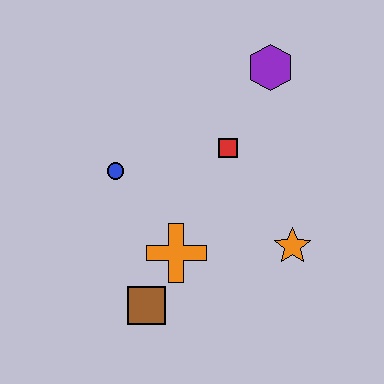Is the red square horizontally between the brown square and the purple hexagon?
Yes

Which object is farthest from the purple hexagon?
The brown square is farthest from the purple hexagon.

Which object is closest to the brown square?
The orange cross is closest to the brown square.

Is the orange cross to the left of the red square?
Yes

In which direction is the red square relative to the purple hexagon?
The red square is below the purple hexagon.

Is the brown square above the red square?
No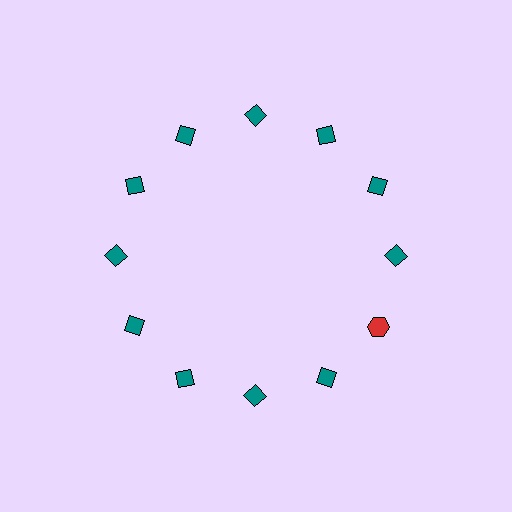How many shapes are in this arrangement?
There are 12 shapes arranged in a ring pattern.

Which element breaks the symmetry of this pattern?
The red hexagon at roughly the 4 o'clock position breaks the symmetry. All other shapes are teal diamonds.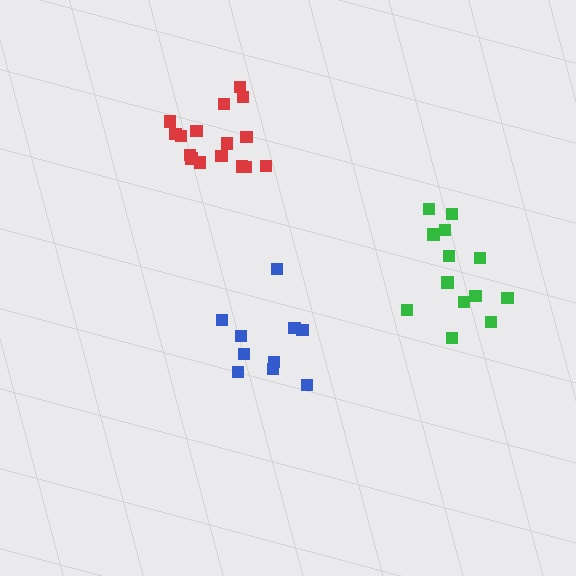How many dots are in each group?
Group 1: 10 dots, Group 2: 13 dots, Group 3: 16 dots (39 total).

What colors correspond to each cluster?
The clusters are colored: blue, green, red.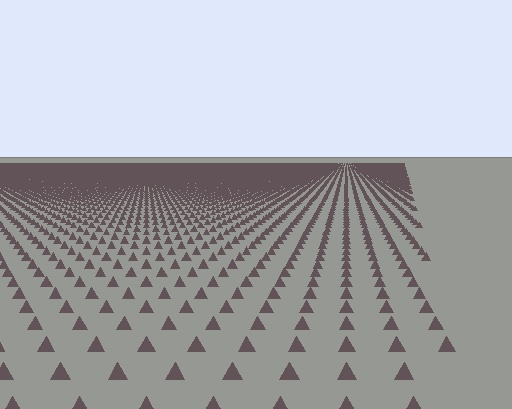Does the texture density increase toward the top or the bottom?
Density increases toward the top.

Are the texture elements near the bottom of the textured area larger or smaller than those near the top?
Larger. Near the bottom, elements are closer to the viewer and appear at a bigger on-screen size.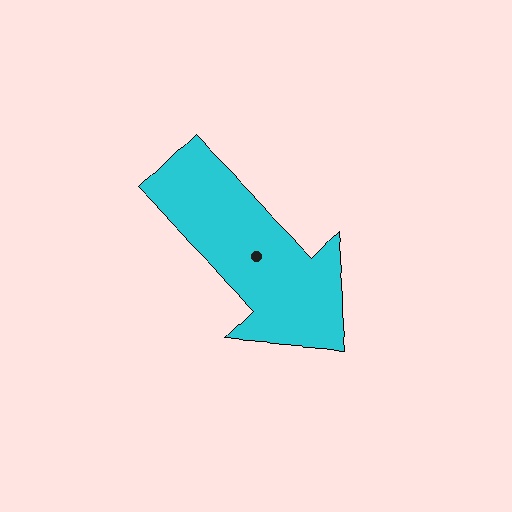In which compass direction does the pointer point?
Southeast.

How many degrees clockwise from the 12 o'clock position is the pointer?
Approximately 135 degrees.